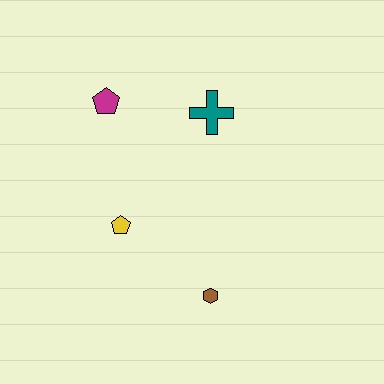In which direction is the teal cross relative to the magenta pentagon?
The teal cross is to the right of the magenta pentagon.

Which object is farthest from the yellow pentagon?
The teal cross is farthest from the yellow pentagon.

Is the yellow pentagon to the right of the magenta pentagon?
Yes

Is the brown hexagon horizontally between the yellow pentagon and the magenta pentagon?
No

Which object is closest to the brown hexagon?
The yellow pentagon is closest to the brown hexagon.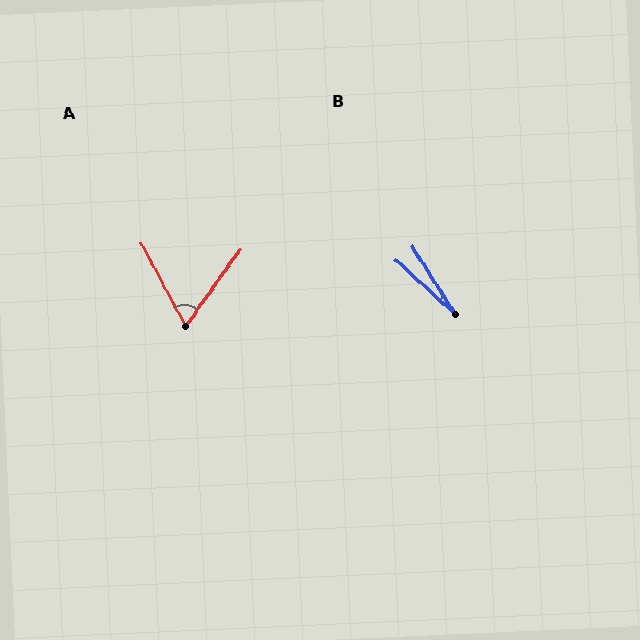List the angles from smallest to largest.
B (15°), A (63°).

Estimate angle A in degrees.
Approximately 63 degrees.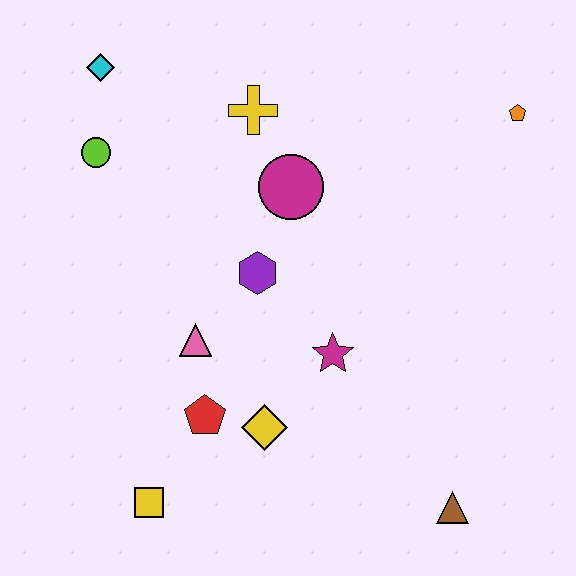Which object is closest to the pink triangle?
The red pentagon is closest to the pink triangle.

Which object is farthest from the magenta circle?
The brown triangle is farthest from the magenta circle.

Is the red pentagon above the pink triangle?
No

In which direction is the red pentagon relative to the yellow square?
The red pentagon is above the yellow square.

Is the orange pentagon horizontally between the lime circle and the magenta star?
No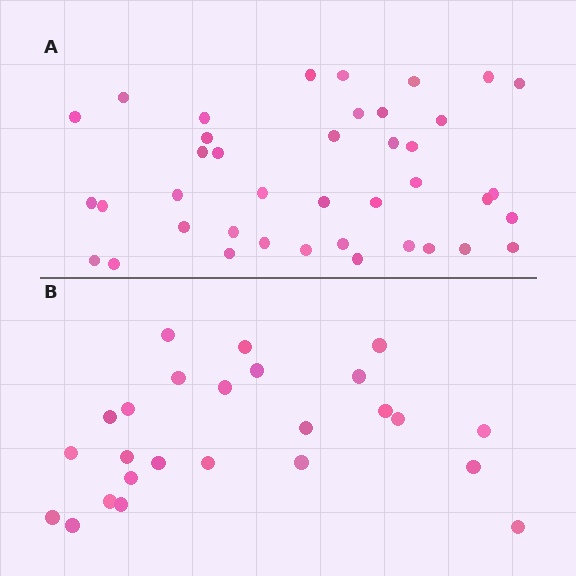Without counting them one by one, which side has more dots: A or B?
Region A (the top region) has more dots.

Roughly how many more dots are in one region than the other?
Region A has approximately 15 more dots than region B.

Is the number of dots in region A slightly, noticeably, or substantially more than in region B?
Region A has substantially more. The ratio is roughly 1.6 to 1.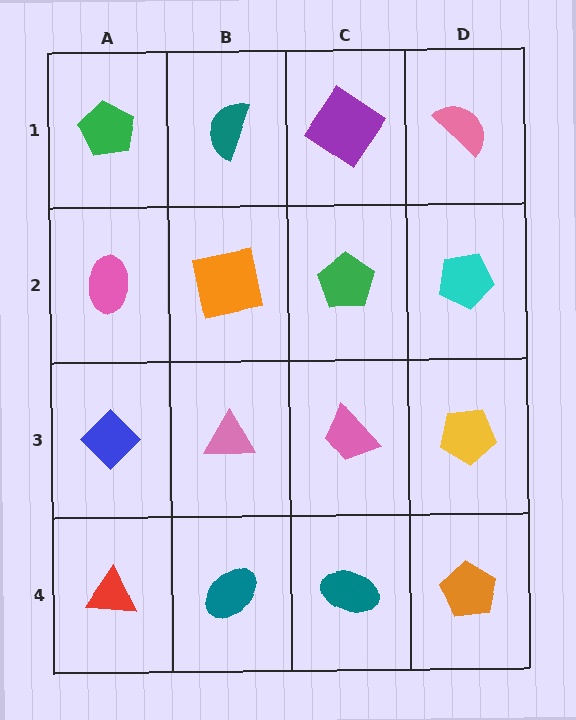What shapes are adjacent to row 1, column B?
An orange square (row 2, column B), a green pentagon (row 1, column A), a purple diamond (row 1, column C).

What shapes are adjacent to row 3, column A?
A pink ellipse (row 2, column A), a red triangle (row 4, column A), a pink triangle (row 3, column B).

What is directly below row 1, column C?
A green pentagon.